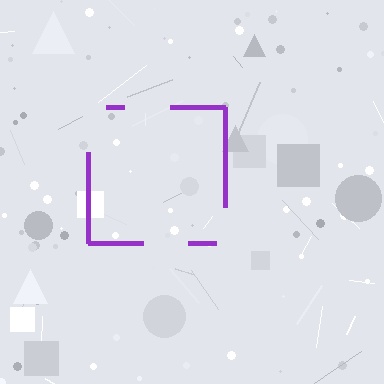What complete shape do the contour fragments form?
The contour fragments form a square.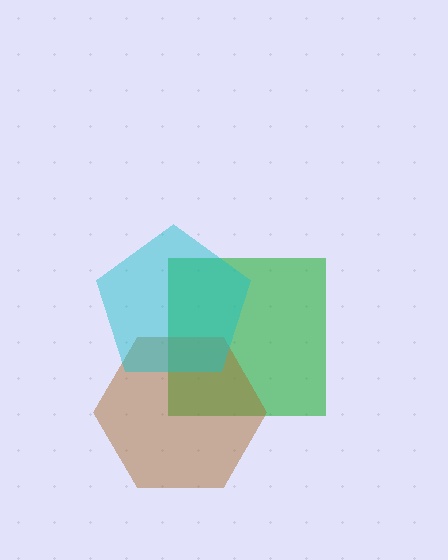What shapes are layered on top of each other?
The layered shapes are: a green square, a brown hexagon, a cyan pentagon.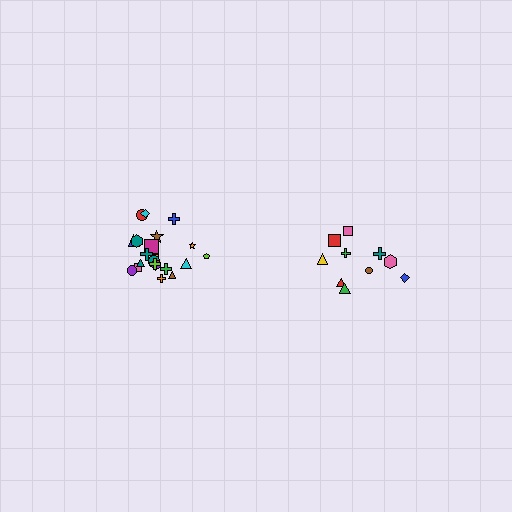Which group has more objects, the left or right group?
The left group.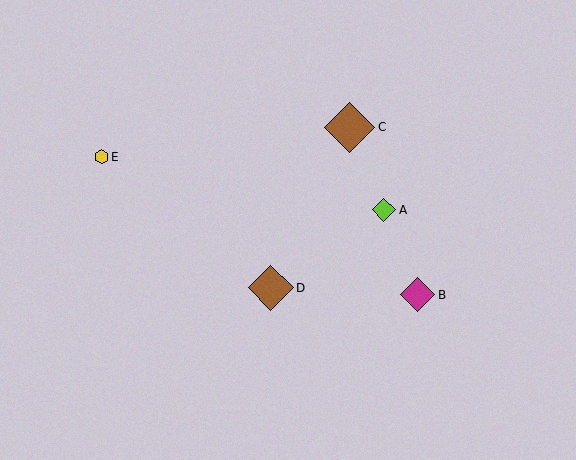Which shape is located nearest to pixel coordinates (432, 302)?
The magenta diamond (labeled B) at (418, 295) is nearest to that location.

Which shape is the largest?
The brown diamond (labeled C) is the largest.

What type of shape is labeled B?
Shape B is a magenta diamond.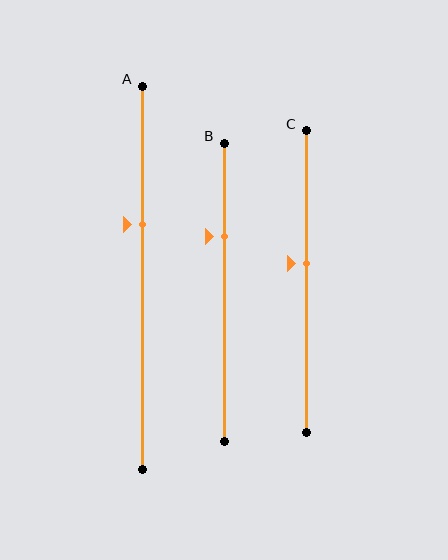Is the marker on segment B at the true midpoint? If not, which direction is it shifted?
No, the marker on segment B is shifted upward by about 19% of the segment length.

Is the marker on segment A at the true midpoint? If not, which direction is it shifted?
No, the marker on segment A is shifted upward by about 14% of the segment length.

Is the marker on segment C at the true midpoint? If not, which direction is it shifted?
No, the marker on segment C is shifted upward by about 6% of the segment length.